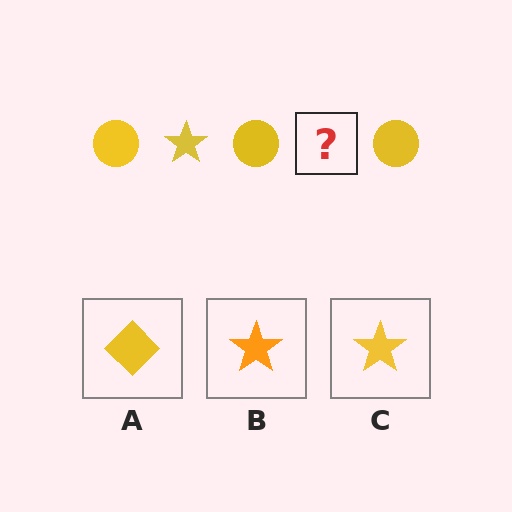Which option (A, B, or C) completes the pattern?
C.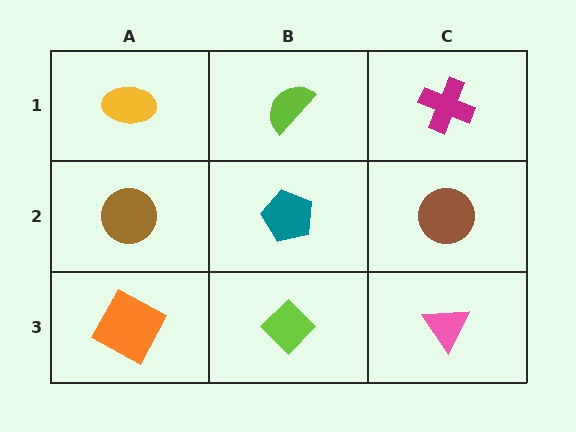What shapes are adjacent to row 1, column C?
A brown circle (row 2, column C), a lime semicircle (row 1, column B).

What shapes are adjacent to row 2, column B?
A lime semicircle (row 1, column B), a lime diamond (row 3, column B), a brown circle (row 2, column A), a brown circle (row 2, column C).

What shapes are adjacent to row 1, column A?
A brown circle (row 2, column A), a lime semicircle (row 1, column B).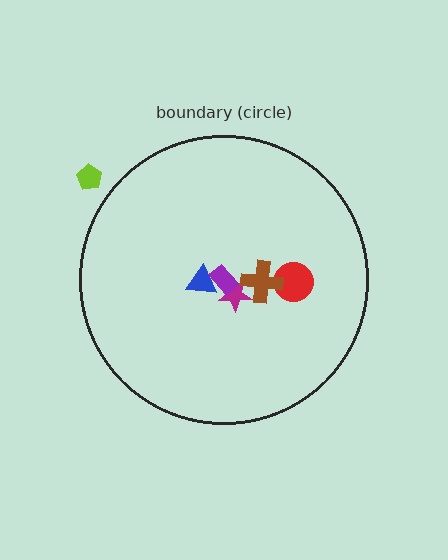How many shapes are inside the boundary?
5 inside, 1 outside.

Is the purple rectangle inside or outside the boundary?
Inside.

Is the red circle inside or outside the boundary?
Inside.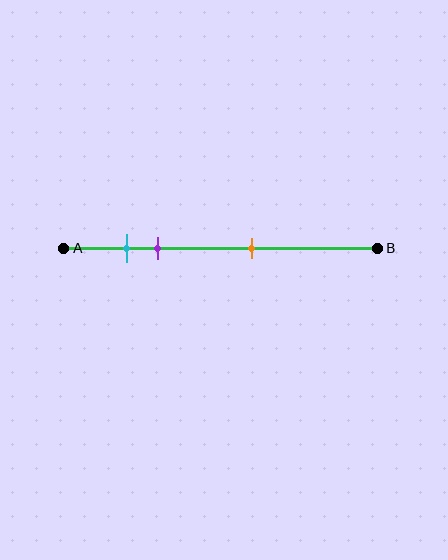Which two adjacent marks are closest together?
The cyan and purple marks are the closest adjacent pair.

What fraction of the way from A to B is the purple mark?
The purple mark is approximately 30% (0.3) of the way from A to B.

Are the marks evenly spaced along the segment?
No, the marks are not evenly spaced.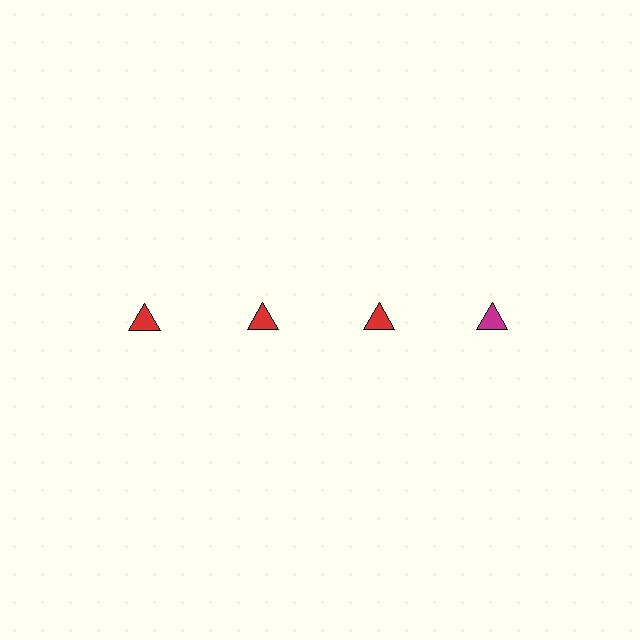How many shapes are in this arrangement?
There are 4 shapes arranged in a grid pattern.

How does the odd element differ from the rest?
It has a different color: magenta instead of red.